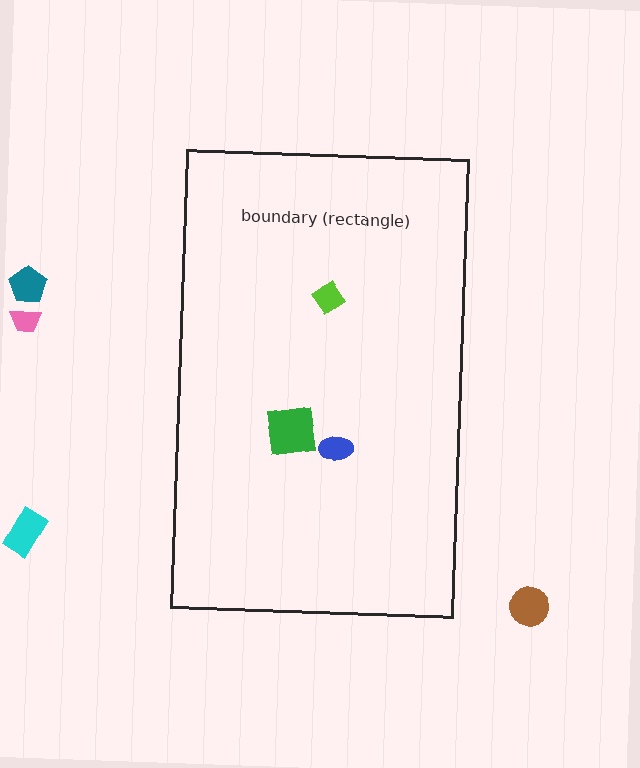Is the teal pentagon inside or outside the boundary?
Outside.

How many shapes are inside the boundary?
3 inside, 4 outside.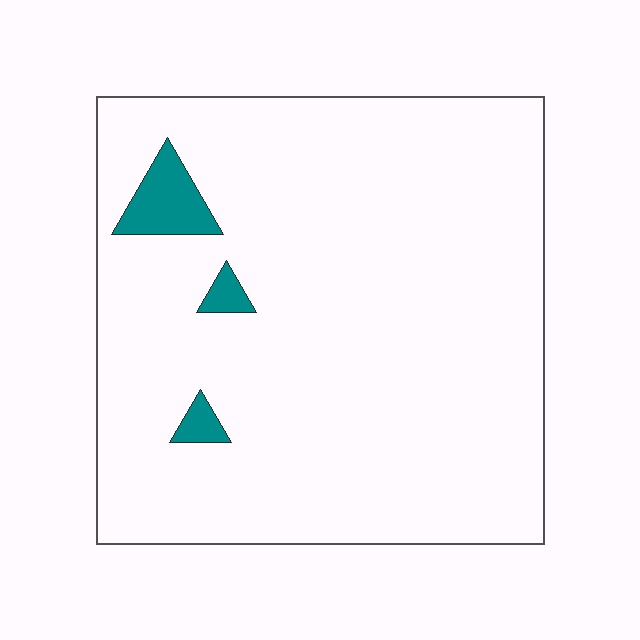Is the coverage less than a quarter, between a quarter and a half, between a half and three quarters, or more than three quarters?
Less than a quarter.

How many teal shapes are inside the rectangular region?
3.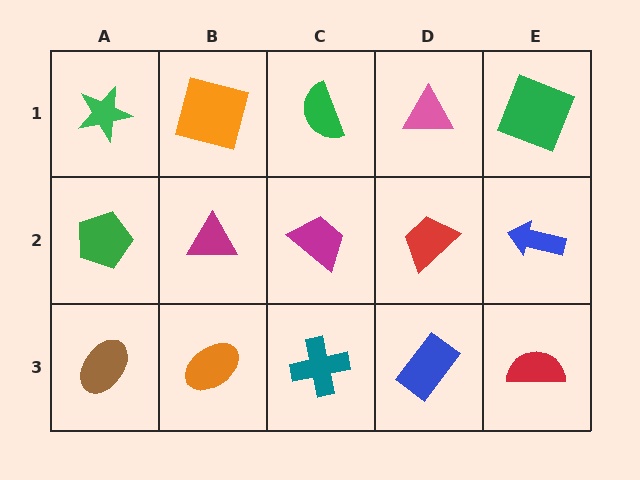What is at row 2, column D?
A red trapezoid.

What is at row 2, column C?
A magenta trapezoid.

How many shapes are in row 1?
5 shapes.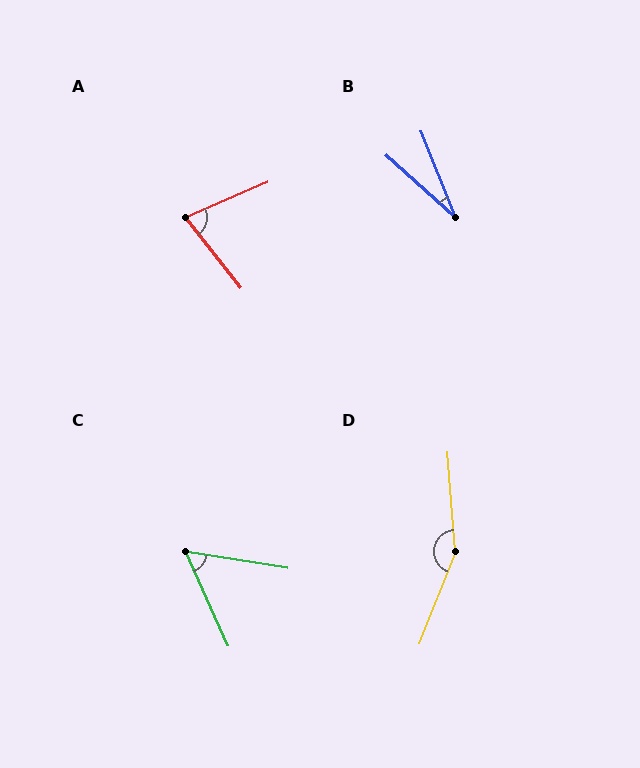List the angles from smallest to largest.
B (27°), C (57°), A (75°), D (154°).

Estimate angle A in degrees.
Approximately 75 degrees.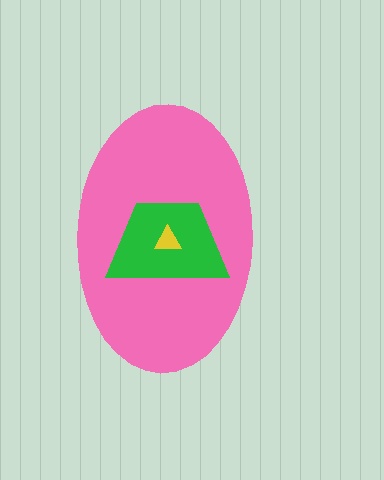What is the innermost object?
The yellow triangle.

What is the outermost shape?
The pink ellipse.